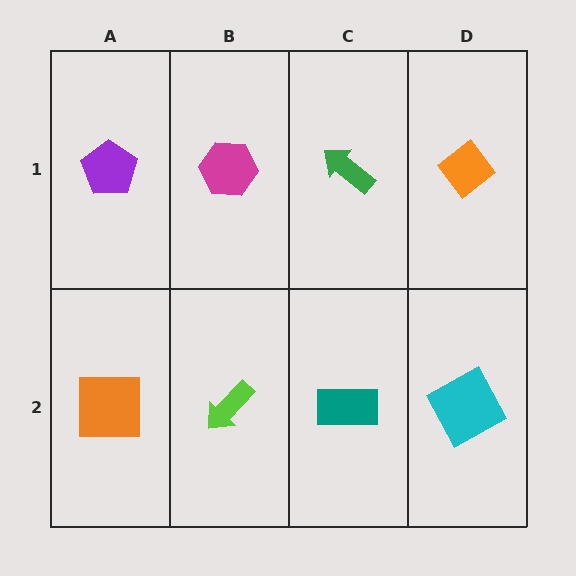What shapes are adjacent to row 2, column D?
An orange diamond (row 1, column D), a teal rectangle (row 2, column C).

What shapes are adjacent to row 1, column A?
An orange square (row 2, column A), a magenta hexagon (row 1, column B).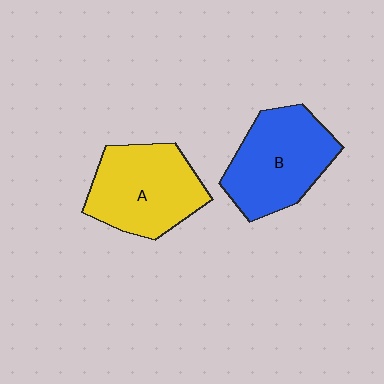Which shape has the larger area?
Shape B (blue).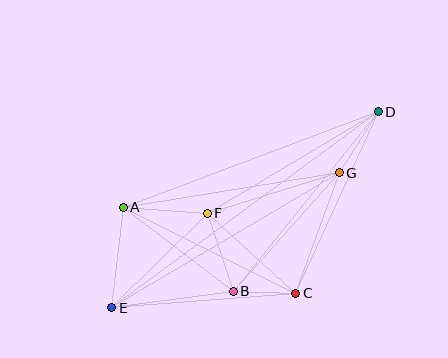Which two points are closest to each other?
Points B and C are closest to each other.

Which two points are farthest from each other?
Points D and E are farthest from each other.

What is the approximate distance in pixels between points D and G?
The distance between D and G is approximately 72 pixels.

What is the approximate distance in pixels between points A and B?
The distance between A and B is approximately 138 pixels.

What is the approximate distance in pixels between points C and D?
The distance between C and D is approximately 199 pixels.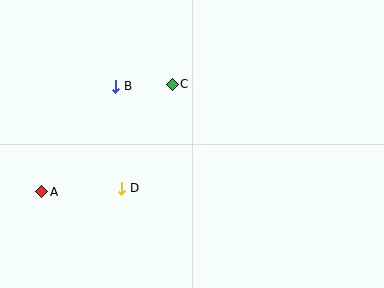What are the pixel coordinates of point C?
Point C is at (172, 84).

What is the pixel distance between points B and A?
The distance between B and A is 129 pixels.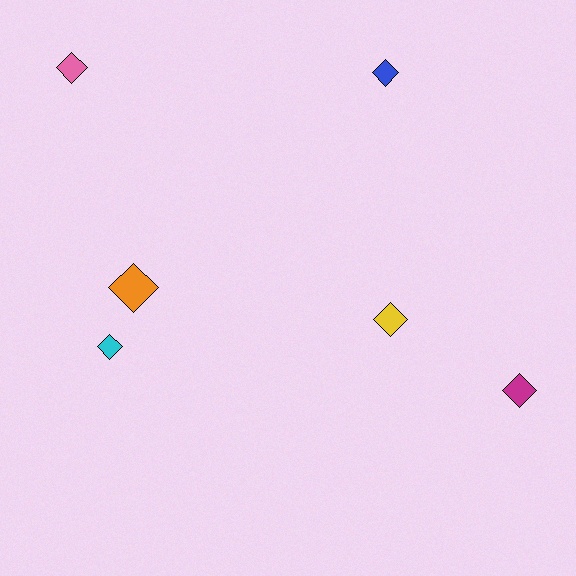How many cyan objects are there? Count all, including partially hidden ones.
There is 1 cyan object.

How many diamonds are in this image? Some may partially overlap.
There are 6 diamonds.